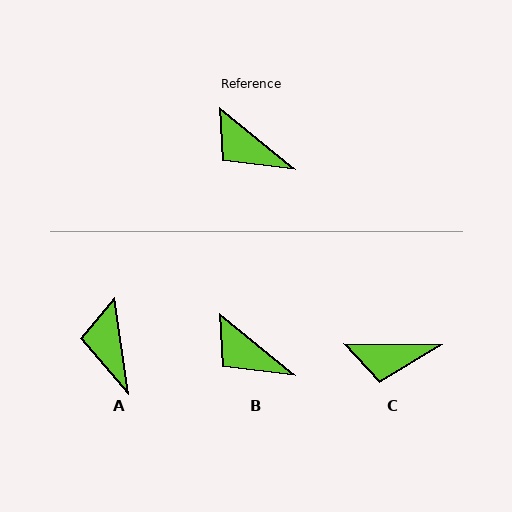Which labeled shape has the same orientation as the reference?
B.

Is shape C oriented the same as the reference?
No, it is off by about 39 degrees.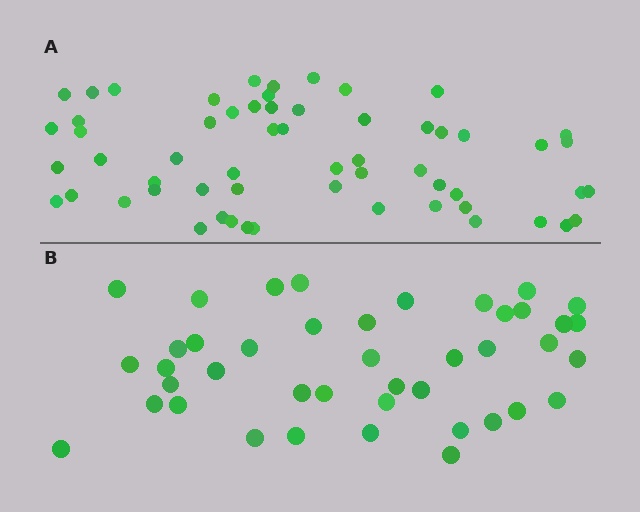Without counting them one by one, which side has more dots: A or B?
Region A (the top region) has more dots.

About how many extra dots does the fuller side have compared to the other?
Region A has approximately 15 more dots than region B.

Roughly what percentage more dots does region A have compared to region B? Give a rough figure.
About 40% more.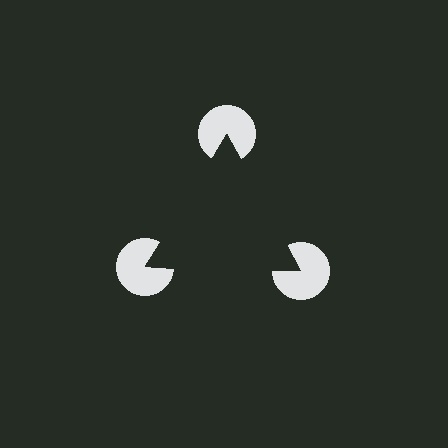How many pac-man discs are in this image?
There are 3 — one at each vertex of the illusory triangle.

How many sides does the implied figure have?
3 sides.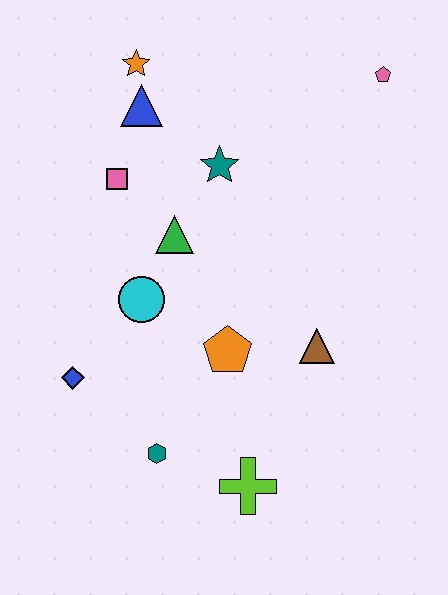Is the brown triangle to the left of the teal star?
No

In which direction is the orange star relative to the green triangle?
The orange star is above the green triangle.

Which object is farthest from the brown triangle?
The orange star is farthest from the brown triangle.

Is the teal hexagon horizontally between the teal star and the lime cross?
No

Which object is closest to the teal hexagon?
The lime cross is closest to the teal hexagon.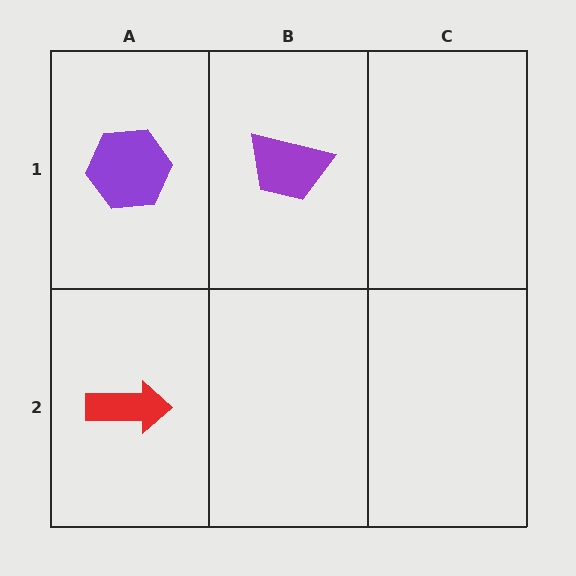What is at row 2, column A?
A red arrow.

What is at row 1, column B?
A purple trapezoid.